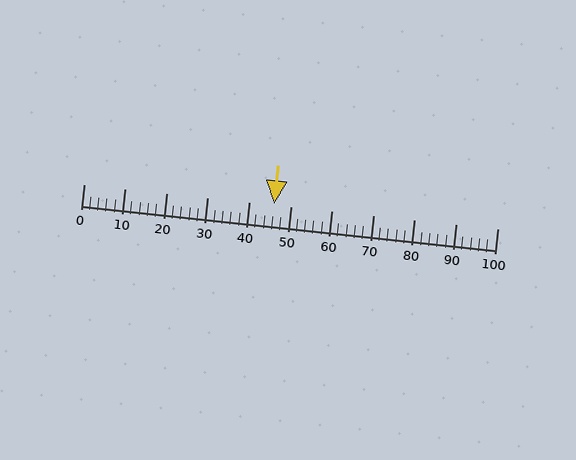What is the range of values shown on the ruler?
The ruler shows values from 0 to 100.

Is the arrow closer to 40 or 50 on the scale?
The arrow is closer to 50.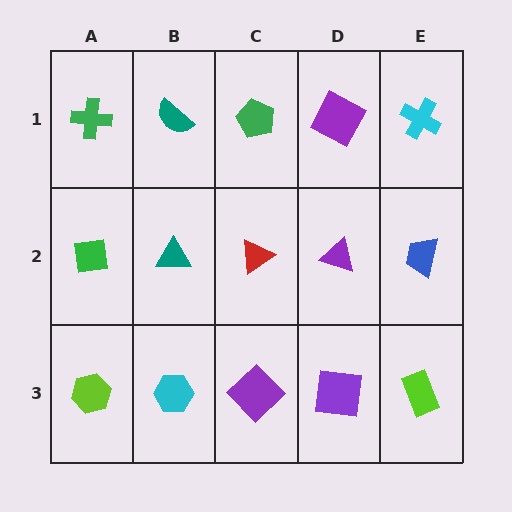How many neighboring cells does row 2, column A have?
3.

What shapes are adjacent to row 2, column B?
A teal semicircle (row 1, column B), a cyan hexagon (row 3, column B), a green square (row 2, column A), a red triangle (row 2, column C).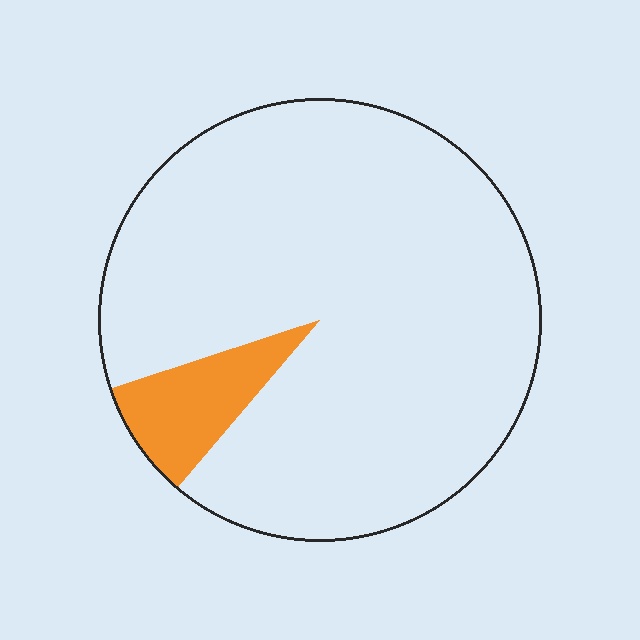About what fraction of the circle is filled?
About one tenth (1/10).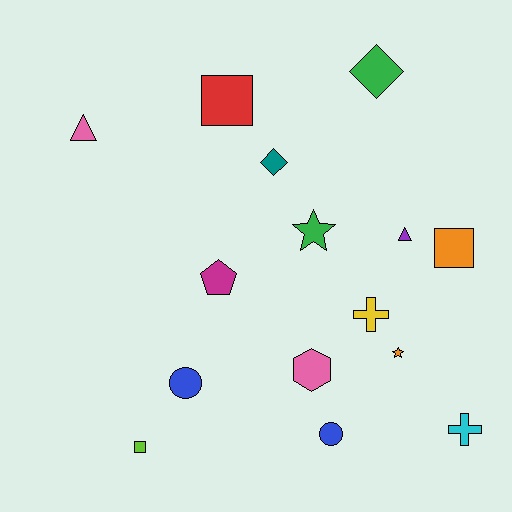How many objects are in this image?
There are 15 objects.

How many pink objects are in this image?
There are 2 pink objects.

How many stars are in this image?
There are 2 stars.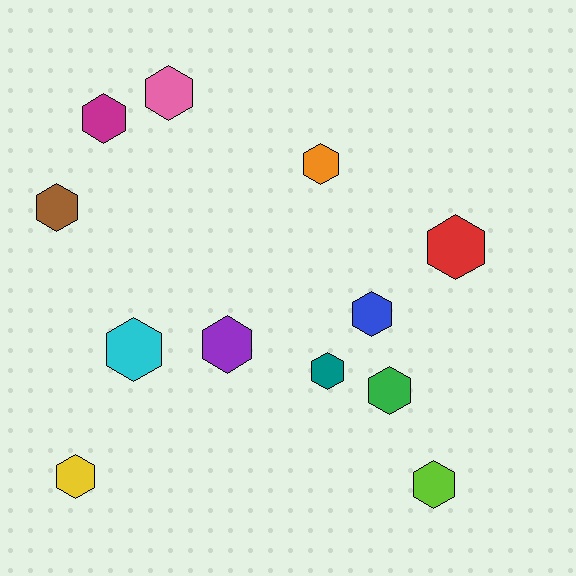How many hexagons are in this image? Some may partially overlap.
There are 12 hexagons.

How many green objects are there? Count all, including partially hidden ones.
There is 1 green object.